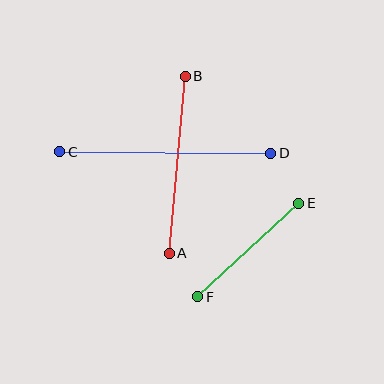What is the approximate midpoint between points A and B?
The midpoint is at approximately (177, 165) pixels.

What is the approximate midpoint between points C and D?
The midpoint is at approximately (165, 152) pixels.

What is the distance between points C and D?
The distance is approximately 211 pixels.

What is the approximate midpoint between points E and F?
The midpoint is at approximately (248, 250) pixels.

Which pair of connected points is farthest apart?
Points C and D are farthest apart.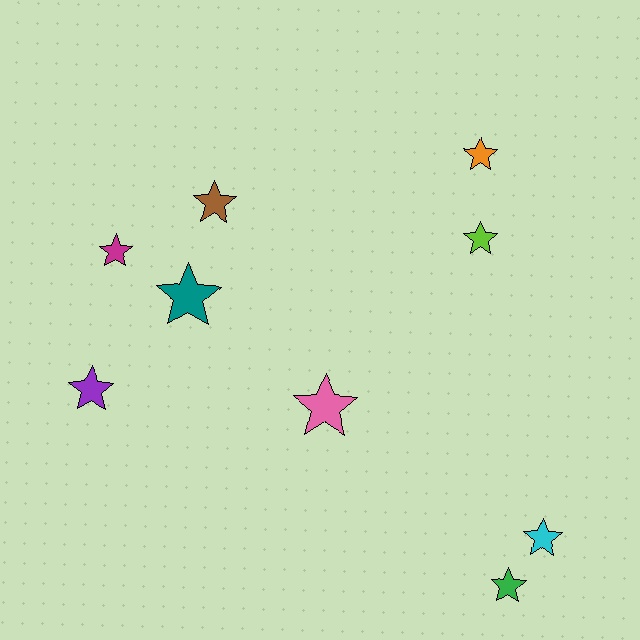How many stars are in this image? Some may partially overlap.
There are 9 stars.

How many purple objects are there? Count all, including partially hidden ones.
There is 1 purple object.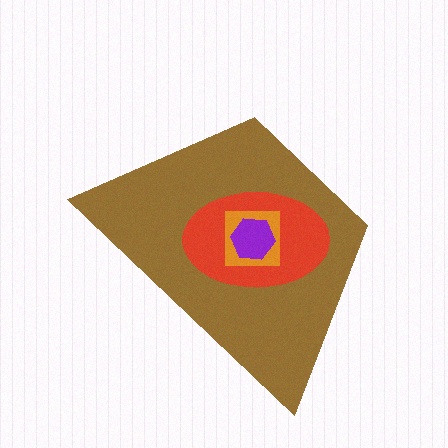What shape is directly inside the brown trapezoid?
The red ellipse.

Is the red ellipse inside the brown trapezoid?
Yes.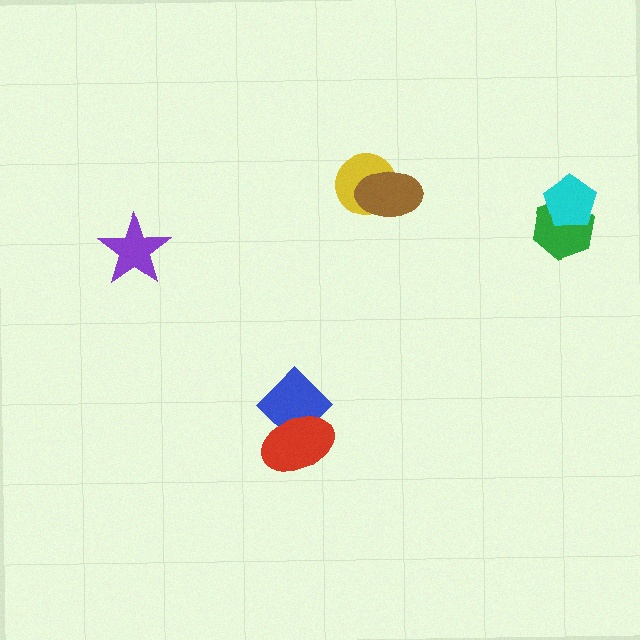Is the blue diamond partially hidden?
Yes, it is partially covered by another shape.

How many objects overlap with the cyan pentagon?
1 object overlaps with the cyan pentagon.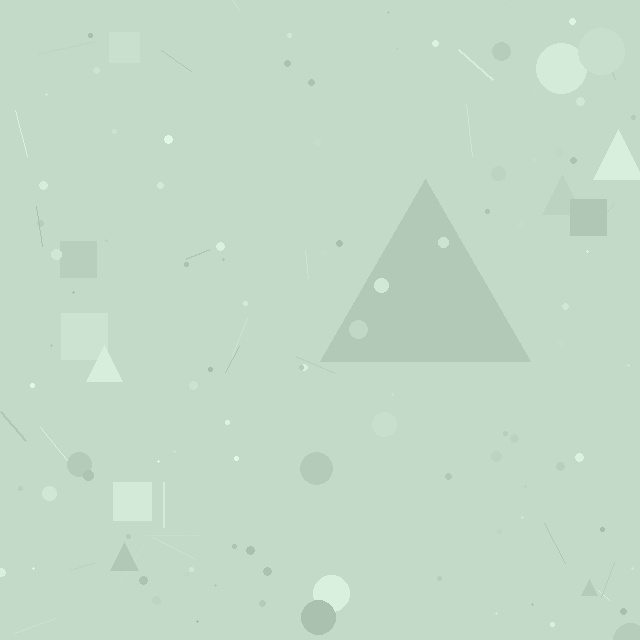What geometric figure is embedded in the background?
A triangle is embedded in the background.